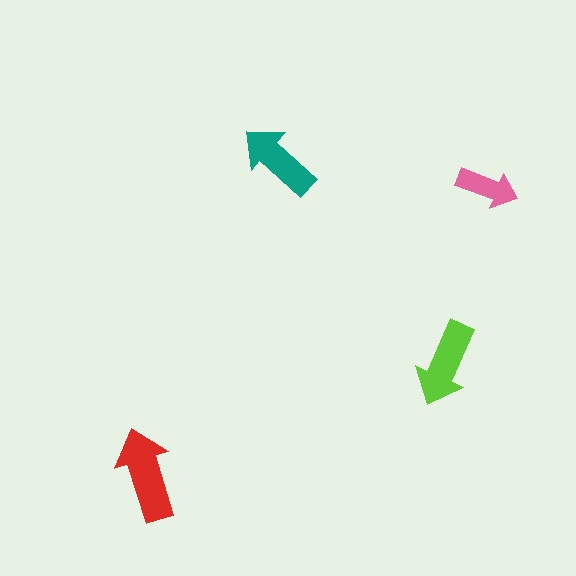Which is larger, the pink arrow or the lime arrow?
The lime one.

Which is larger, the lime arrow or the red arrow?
The red one.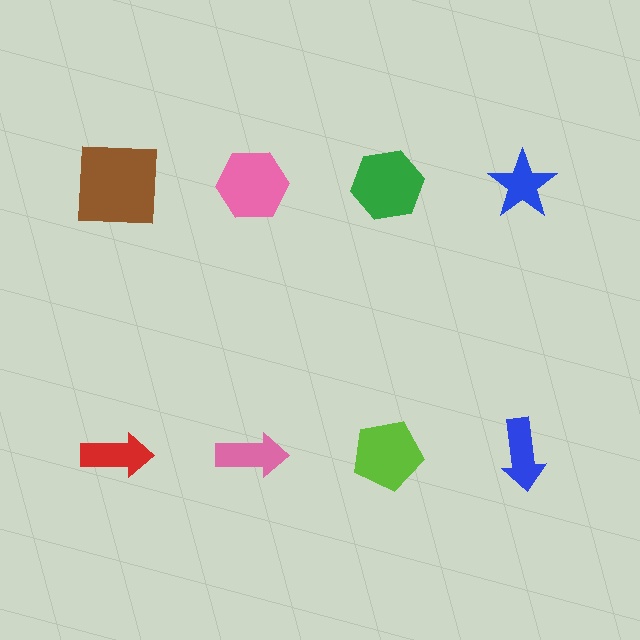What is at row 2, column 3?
A lime pentagon.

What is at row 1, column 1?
A brown square.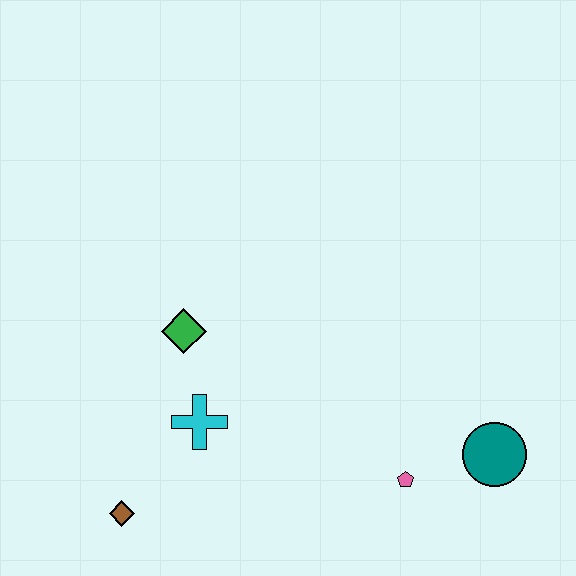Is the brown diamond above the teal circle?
No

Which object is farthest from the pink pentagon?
The brown diamond is farthest from the pink pentagon.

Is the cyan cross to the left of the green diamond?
No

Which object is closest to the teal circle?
The pink pentagon is closest to the teal circle.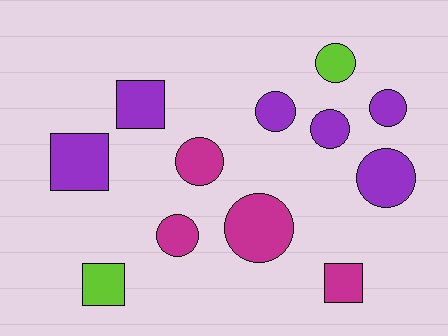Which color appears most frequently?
Purple, with 6 objects.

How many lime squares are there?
There is 1 lime square.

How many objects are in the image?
There are 12 objects.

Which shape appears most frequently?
Circle, with 8 objects.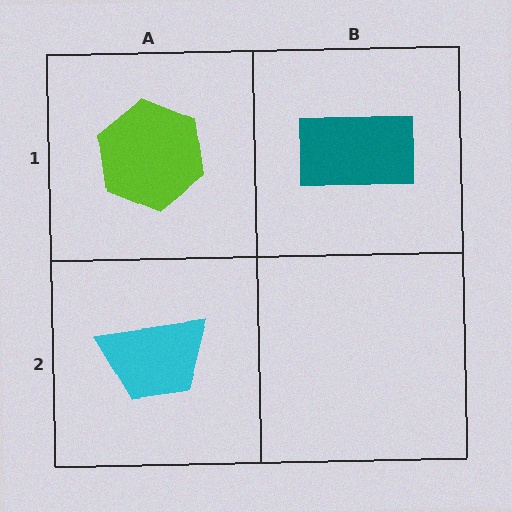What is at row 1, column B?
A teal rectangle.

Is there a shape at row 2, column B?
No, that cell is empty.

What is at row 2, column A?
A cyan trapezoid.